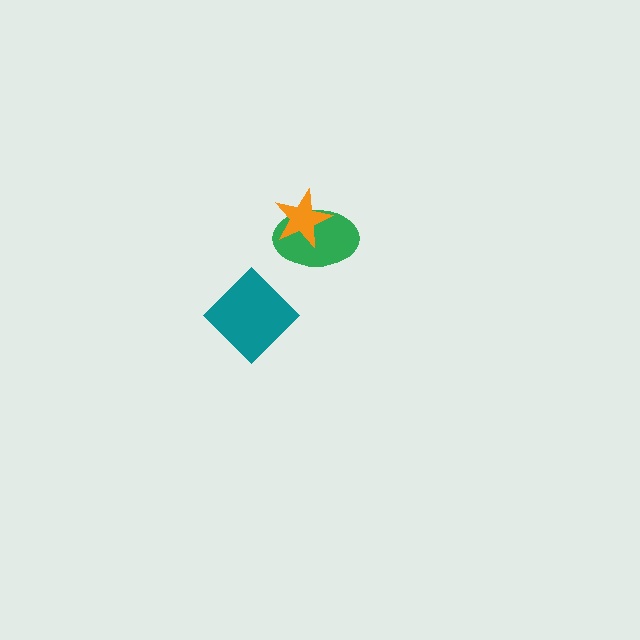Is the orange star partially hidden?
No, no other shape covers it.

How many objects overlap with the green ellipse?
1 object overlaps with the green ellipse.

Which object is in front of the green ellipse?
The orange star is in front of the green ellipse.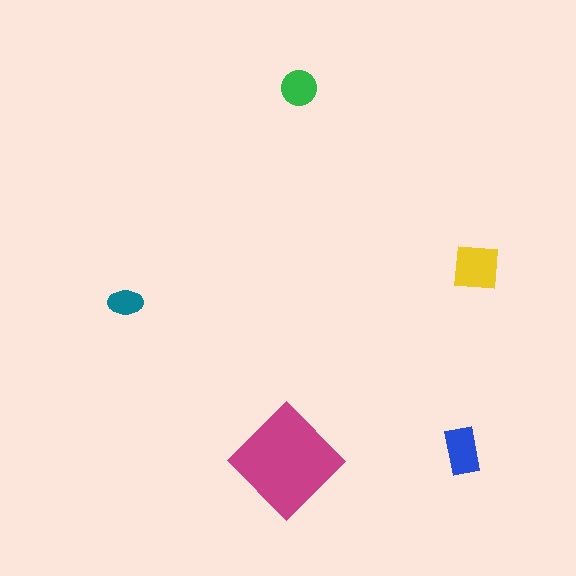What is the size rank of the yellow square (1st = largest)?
2nd.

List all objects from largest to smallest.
The magenta diamond, the yellow square, the blue rectangle, the green circle, the teal ellipse.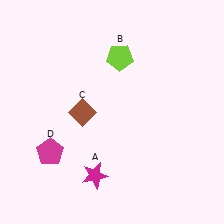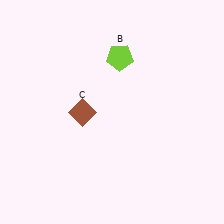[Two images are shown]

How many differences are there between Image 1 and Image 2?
There are 2 differences between the two images.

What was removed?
The magenta star (A), the magenta pentagon (D) were removed in Image 2.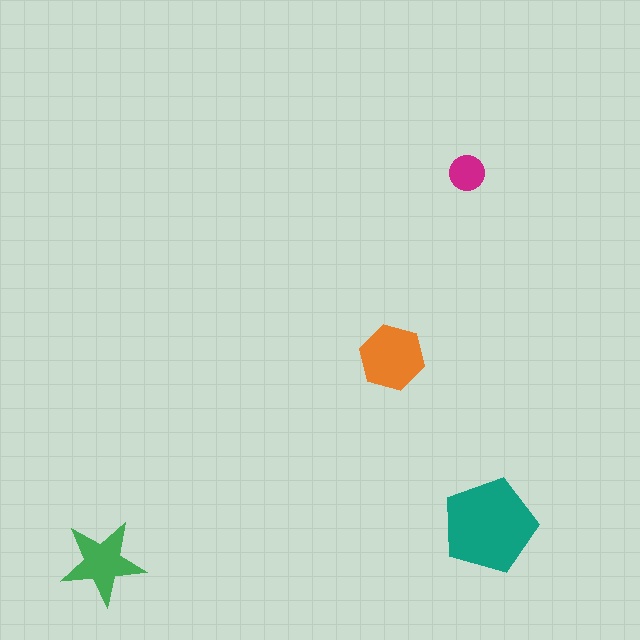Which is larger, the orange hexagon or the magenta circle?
The orange hexagon.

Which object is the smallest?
The magenta circle.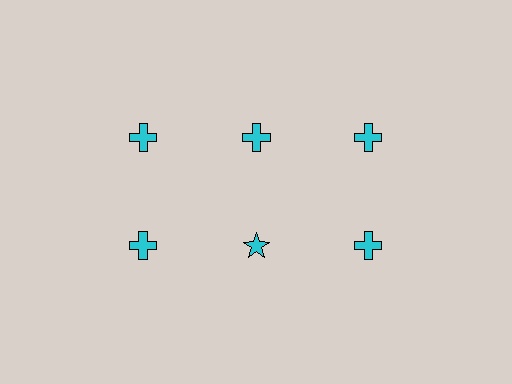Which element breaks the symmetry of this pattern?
The cyan star in the second row, second from left column breaks the symmetry. All other shapes are cyan crosses.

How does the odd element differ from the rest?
It has a different shape: star instead of cross.